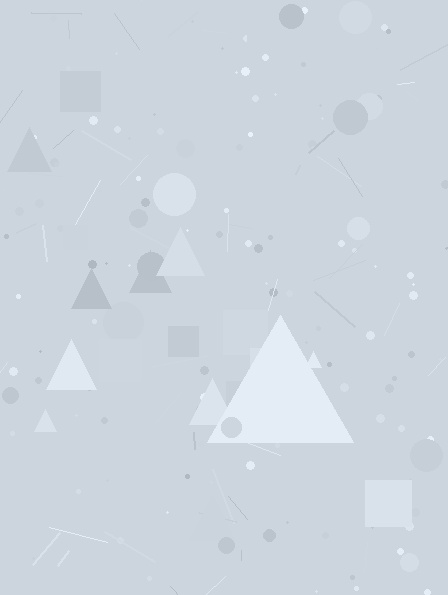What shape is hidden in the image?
A triangle is hidden in the image.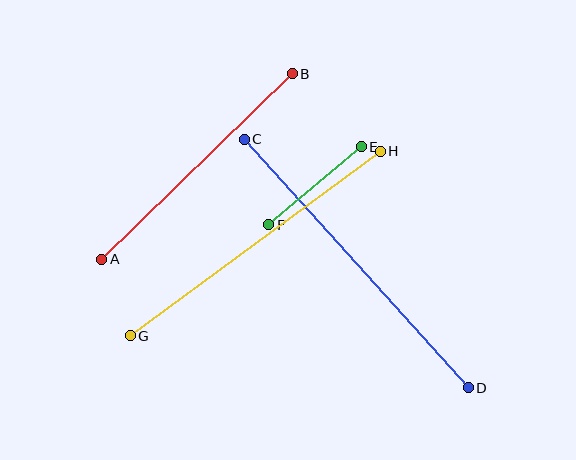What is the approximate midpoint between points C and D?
The midpoint is at approximately (356, 263) pixels.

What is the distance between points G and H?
The distance is approximately 311 pixels.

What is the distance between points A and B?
The distance is approximately 266 pixels.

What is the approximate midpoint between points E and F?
The midpoint is at approximately (315, 186) pixels.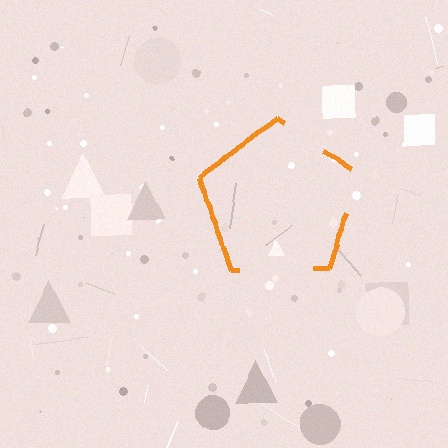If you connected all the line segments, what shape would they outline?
They would outline a pentagon.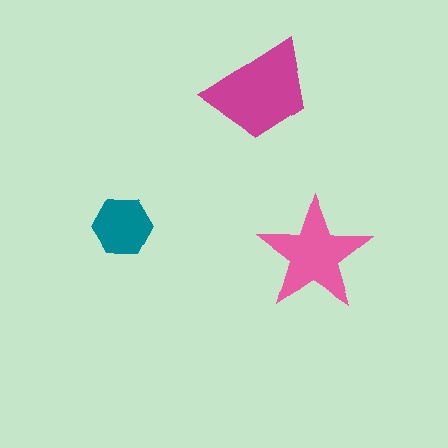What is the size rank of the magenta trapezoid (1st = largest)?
1st.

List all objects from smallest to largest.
The teal hexagon, the pink star, the magenta trapezoid.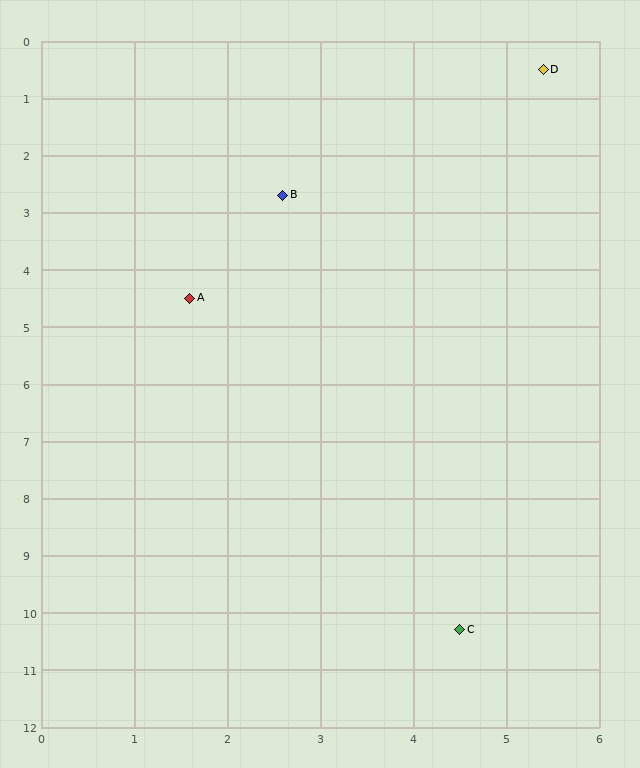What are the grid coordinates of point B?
Point B is at approximately (2.6, 2.7).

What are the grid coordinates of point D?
Point D is at approximately (5.4, 0.5).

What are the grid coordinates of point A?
Point A is at approximately (1.6, 4.5).